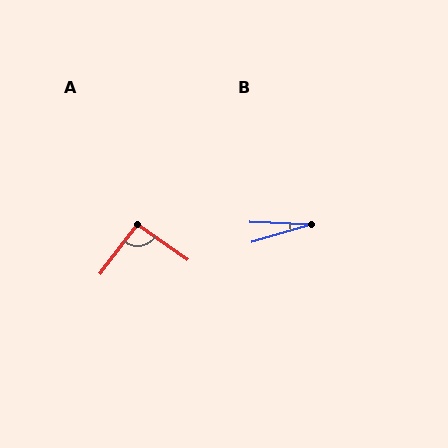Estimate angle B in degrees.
Approximately 19 degrees.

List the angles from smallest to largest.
B (19°), A (92°).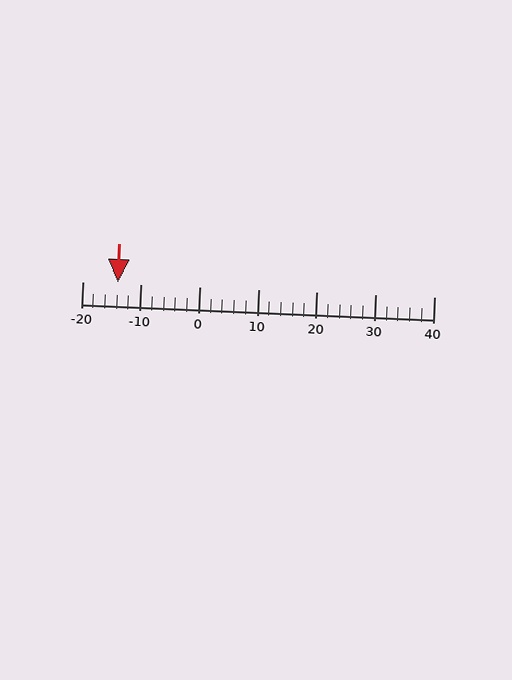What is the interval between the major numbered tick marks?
The major tick marks are spaced 10 units apart.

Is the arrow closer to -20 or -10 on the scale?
The arrow is closer to -10.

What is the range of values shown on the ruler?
The ruler shows values from -20 to 40.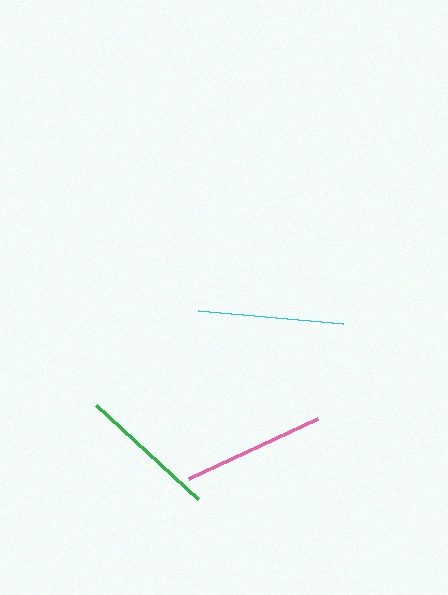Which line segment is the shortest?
The green line is the shortest at approximately 139 pixels.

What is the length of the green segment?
The green segment is approximately 139 pixels long.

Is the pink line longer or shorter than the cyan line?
The cyan line is longer than the pink line.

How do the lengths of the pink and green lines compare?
The pink and green lines are approximately the same length.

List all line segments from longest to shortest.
From longest to shortest: cyan, pink, green.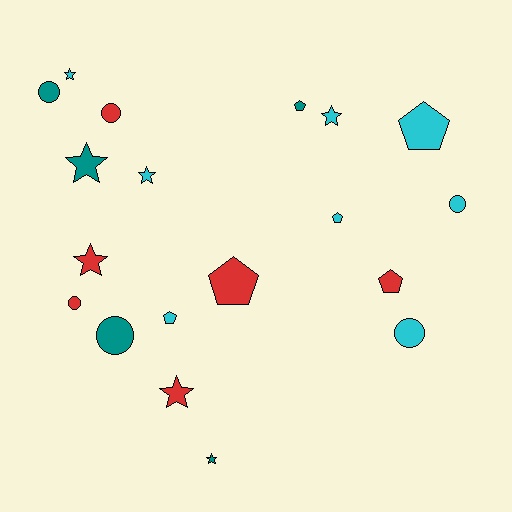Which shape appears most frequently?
Star, with 7 objects.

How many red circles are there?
There are 2 red circles.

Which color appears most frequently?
Cyan, with 8 objects.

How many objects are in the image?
There are 19 objects.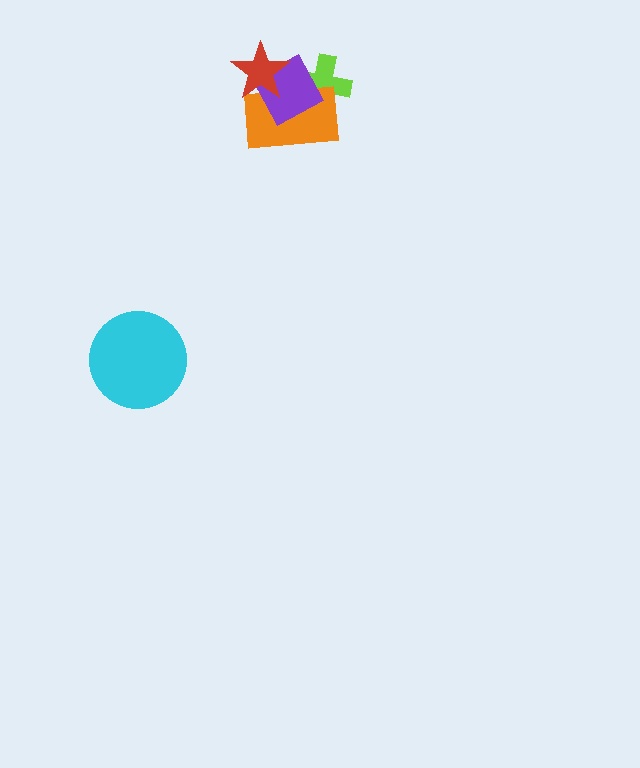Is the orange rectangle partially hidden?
Yes, it is partially covered by another shape.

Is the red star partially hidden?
No, no other shape covers it.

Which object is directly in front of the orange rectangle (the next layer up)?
The purple square is directly in front of the orange rectangle.